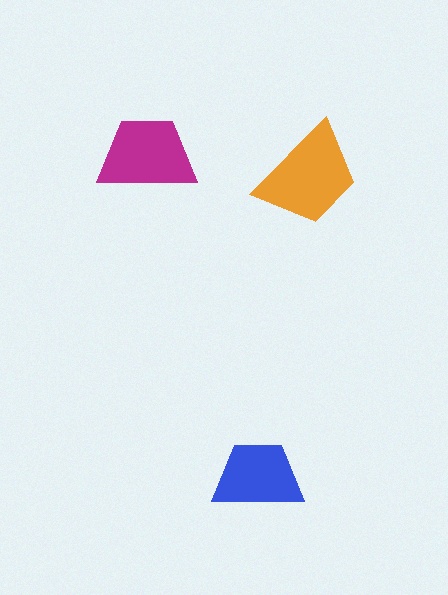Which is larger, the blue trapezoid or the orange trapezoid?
The orange one.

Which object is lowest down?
The blue trapezoid is bottommost.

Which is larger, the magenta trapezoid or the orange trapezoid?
The orange one.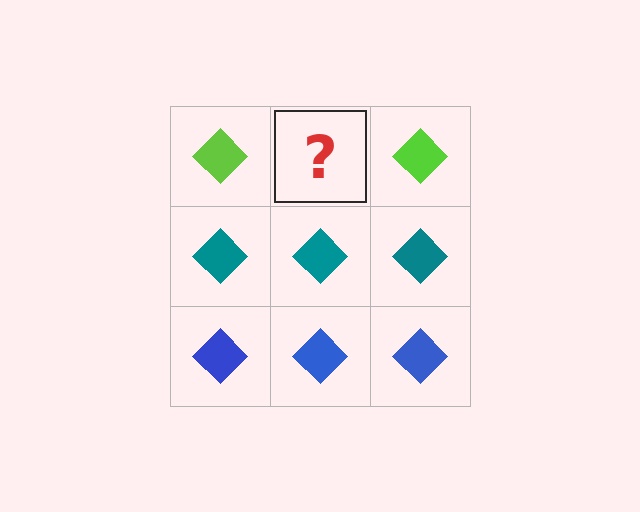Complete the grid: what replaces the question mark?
The question mark should be replaced with a lime diamond.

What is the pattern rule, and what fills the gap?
The rule is that each row has a consistent color. The gap should be filled with a lime diamond.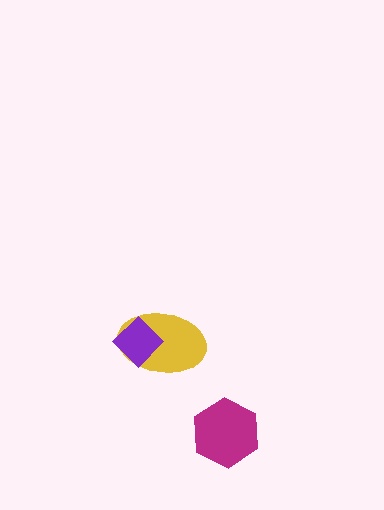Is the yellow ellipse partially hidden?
Yes, it is partially covered by another shape.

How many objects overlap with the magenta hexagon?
0 objects overlap with the magenta hexagon.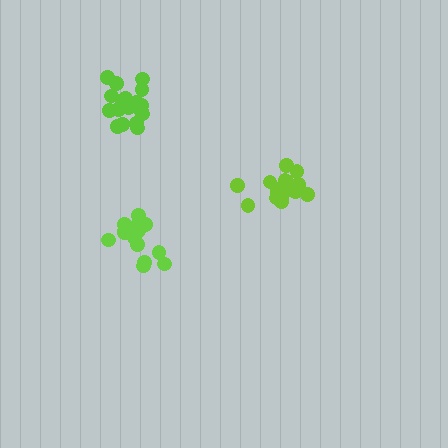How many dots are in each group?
Group 1: 14 dots, Group 2: 17 dots, Group 3: 20 dots (51 total).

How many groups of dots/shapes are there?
There are 3 groups.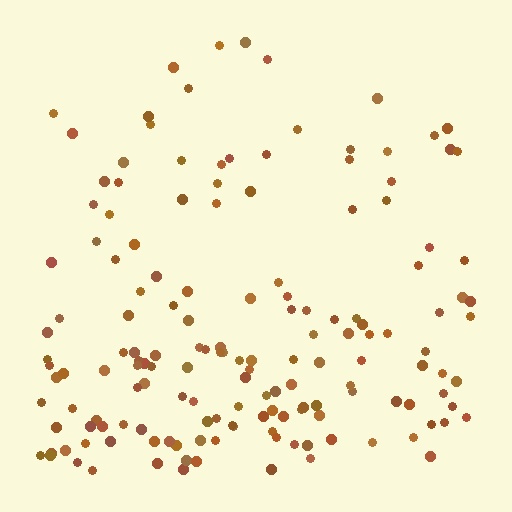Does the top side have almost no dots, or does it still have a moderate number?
Still a moderate number, just noticeably fewer than the bottom.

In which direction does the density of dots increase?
From top to bottom, with the bottom side densest.